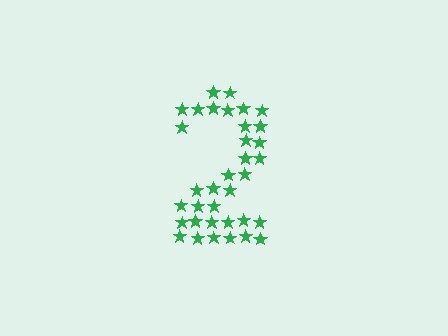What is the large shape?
The large shape is the digit 2.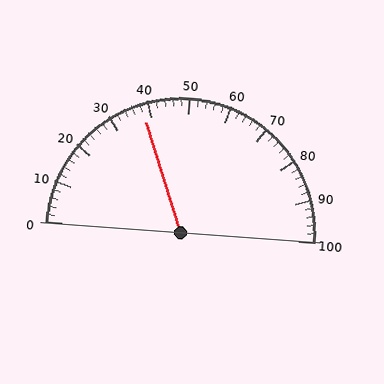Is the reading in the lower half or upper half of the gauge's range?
The reading is in the lower half of the range (0 to 100).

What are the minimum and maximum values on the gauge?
The gauge ranges from 0 to 100.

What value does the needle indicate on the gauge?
The needle indicates approximately 38.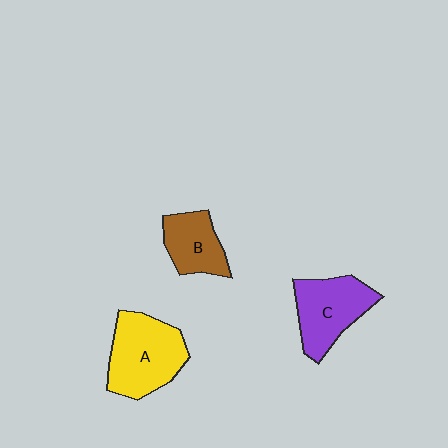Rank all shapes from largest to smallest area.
From largest to smallest: A (yellow), C (purple), B (brown).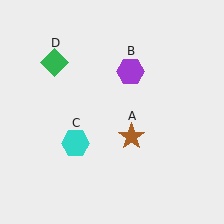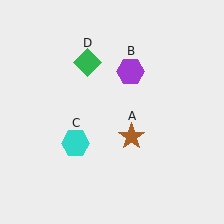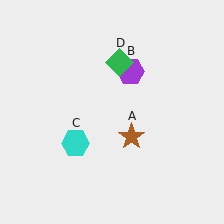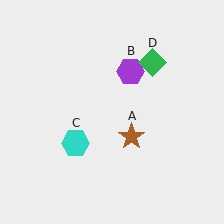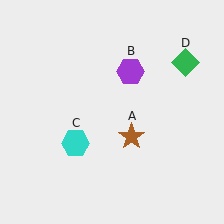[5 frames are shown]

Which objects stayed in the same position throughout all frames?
Brown star (object A) and purple hexagon (object B) and cyan hexagon (object C) remained stationary.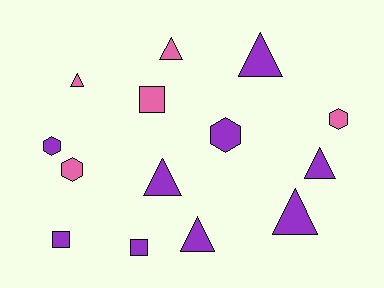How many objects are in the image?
There are 14 objects.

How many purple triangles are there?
There are 5 purple triangles.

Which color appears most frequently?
Purple, with 9 objects.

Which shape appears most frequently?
Triangle, with 7 objects.